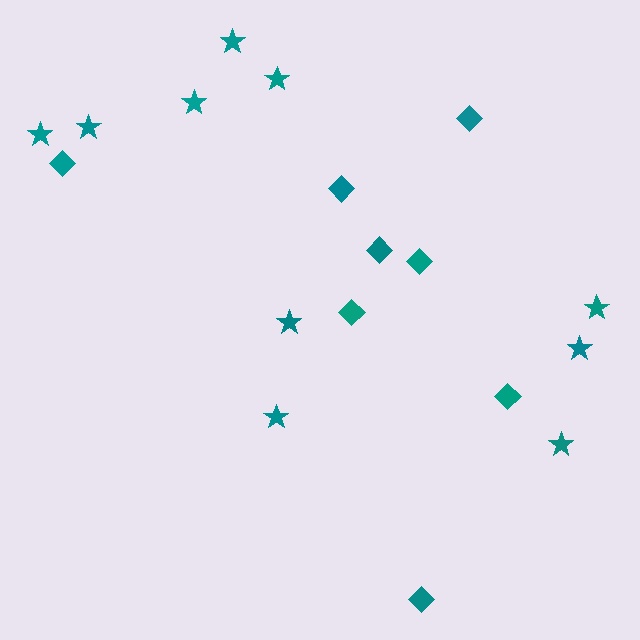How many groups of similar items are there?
There are 2 groups: one group of stars (10) and one group of diamonds (8).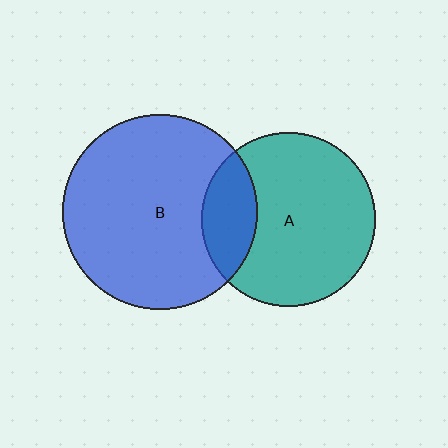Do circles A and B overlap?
Yes.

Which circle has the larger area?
Circle B (blue).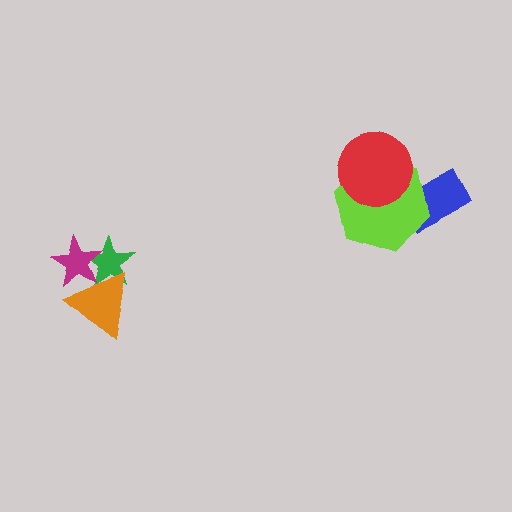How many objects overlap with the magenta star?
2 objects overlap with the magenta star.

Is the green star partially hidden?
Yes, it is partially covered by another shape.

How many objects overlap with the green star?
2 objects overlap with the green star.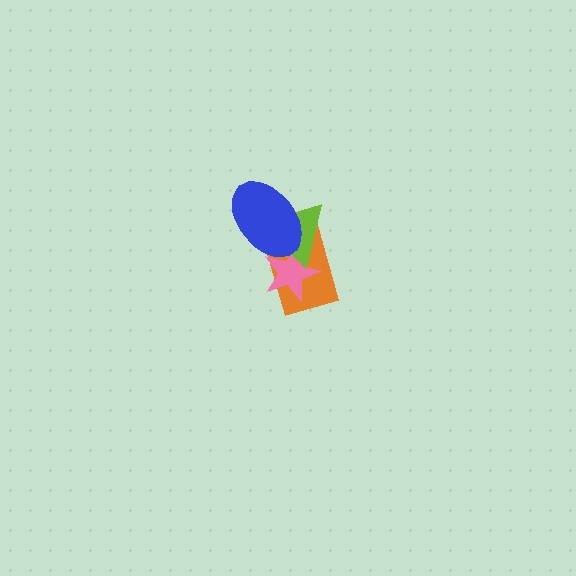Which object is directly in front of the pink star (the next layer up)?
The lime triangle is directly in front of the pink star.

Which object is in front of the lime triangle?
The blue ellipse is in front of the lime triangle.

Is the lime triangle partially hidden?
Yes, it is partially covered by another shape.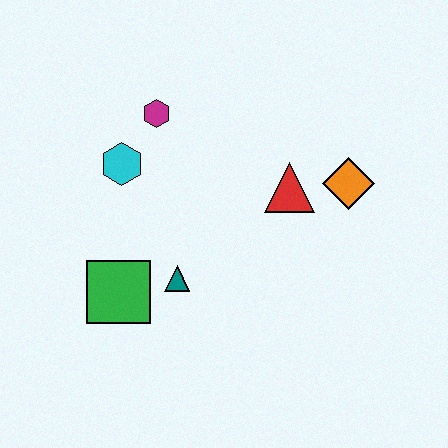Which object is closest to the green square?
The teal triangle is closest to the green square.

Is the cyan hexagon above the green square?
Yes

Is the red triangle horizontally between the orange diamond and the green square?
Yes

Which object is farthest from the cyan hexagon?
The orange diamond is farthest from the cyan hexagon.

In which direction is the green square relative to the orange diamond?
The green square is to the left of the orange diamond.